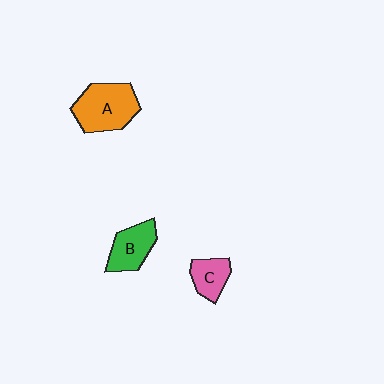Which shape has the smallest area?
Shape C (pink).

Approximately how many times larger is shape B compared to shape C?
Approximately 1.3 times.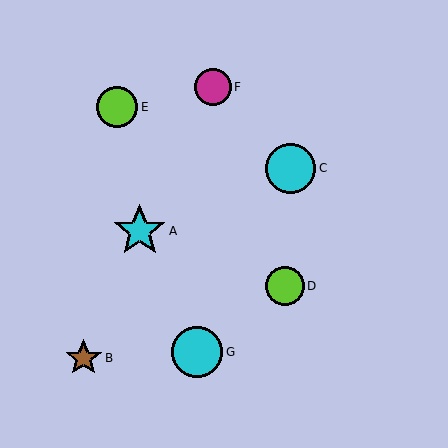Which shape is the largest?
The cyan star (labeled A) is the largest.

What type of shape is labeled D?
Shape D is a lime circle.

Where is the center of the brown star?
The center of the brown star is at (84, 358).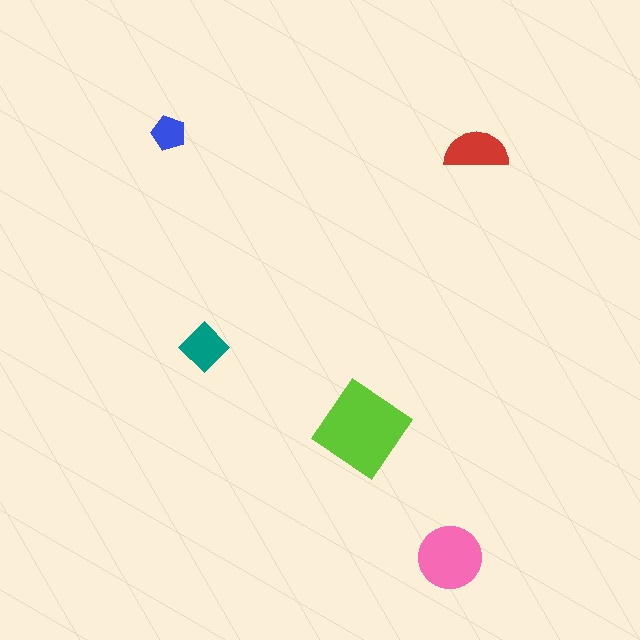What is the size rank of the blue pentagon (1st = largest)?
5th.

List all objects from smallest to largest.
The blue pentagon, the teal diamond, the red semicircle, the pink circle, the lime diamond.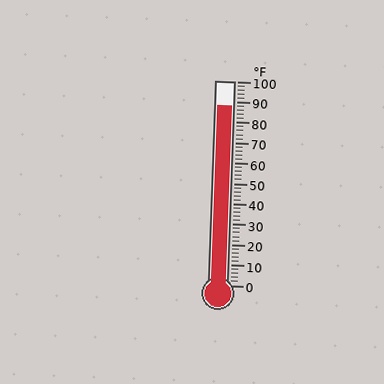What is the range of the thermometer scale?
The thermometer scale ranges from 0°F to 100°F.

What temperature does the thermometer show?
The thermometer shows approximately 88°F.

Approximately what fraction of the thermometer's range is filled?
The thermometer is filled to approximately 90% of its range.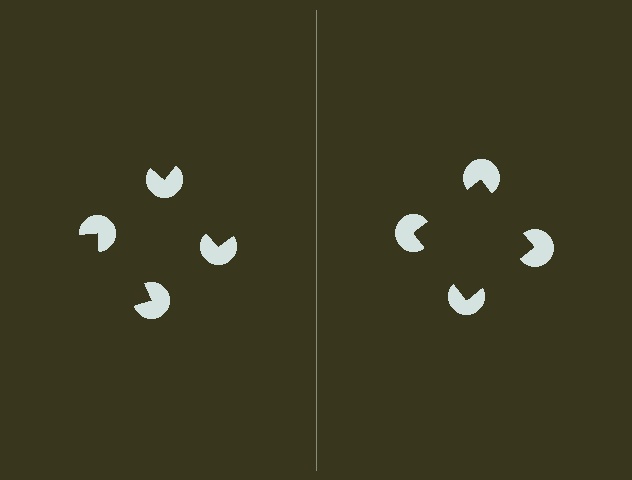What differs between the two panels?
The pac-man discs are positioned identically on both sides; only the wedge orientations differ. On the right they align to a square; on the left they are misaligned.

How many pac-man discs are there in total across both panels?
8 — 4 on each side.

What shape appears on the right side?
An illusory square.